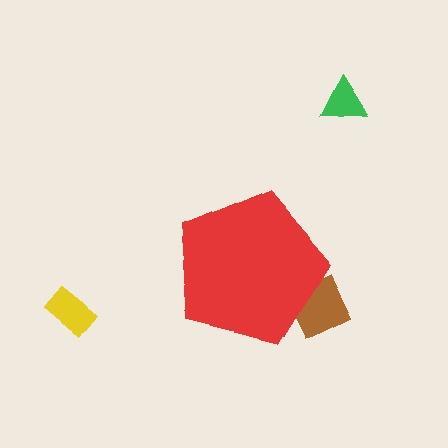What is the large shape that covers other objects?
A red pentagon.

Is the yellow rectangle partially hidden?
No, the yellow rectangle is fully visible.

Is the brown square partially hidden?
Yes, the brown square is partially hidden behind the red pentagon.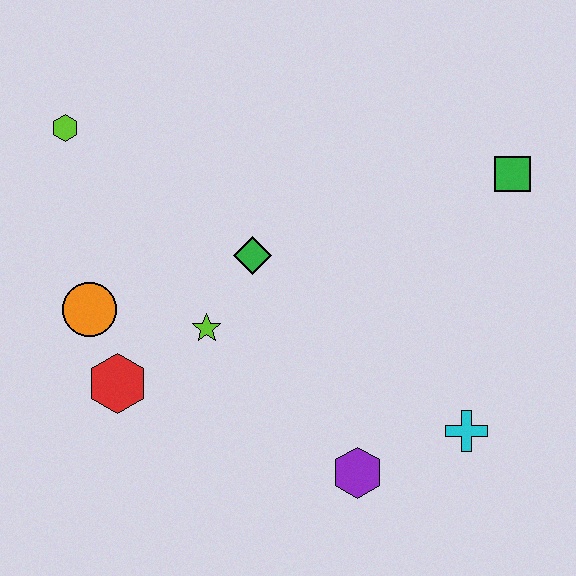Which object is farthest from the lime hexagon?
The cyan cross is farthest from the lime hexagon.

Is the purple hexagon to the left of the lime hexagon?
No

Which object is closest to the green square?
The cyan cross is closest to the green square.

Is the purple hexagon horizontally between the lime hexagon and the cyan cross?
Yes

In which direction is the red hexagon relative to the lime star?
The red hexagon is to the left of the lime star.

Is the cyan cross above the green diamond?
No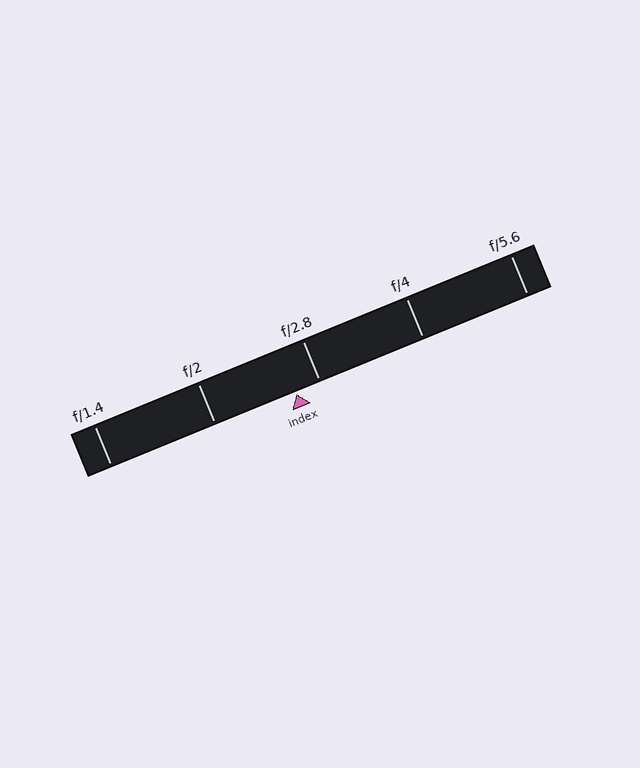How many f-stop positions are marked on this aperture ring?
There are 5 f-stop positions marked.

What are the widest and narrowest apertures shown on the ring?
The widest aperture shown is f/1.4 and the narrowest is f/5.6.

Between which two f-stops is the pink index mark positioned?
The index mark is between f/2 and f/2.8.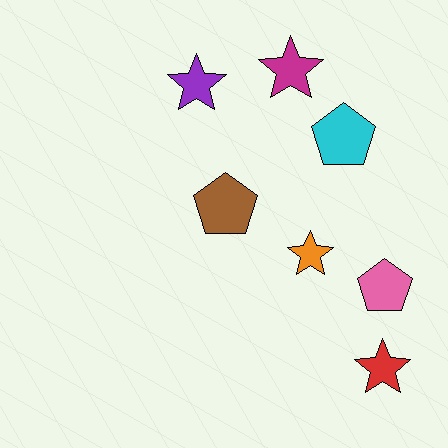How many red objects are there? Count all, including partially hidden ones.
There is 1 red object.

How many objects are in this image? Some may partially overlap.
There are 7 objects.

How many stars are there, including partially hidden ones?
There are 4 stars.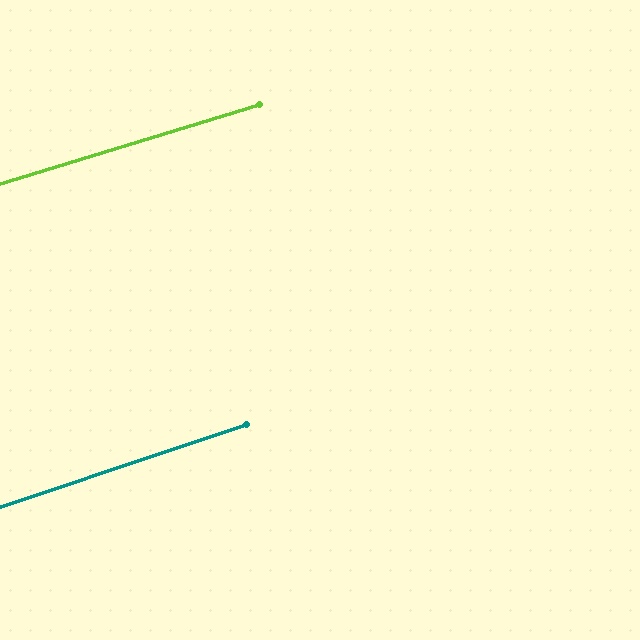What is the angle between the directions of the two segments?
Approximately 2 degrees.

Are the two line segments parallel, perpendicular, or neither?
Parallel — their directions differ by only 1.5°.